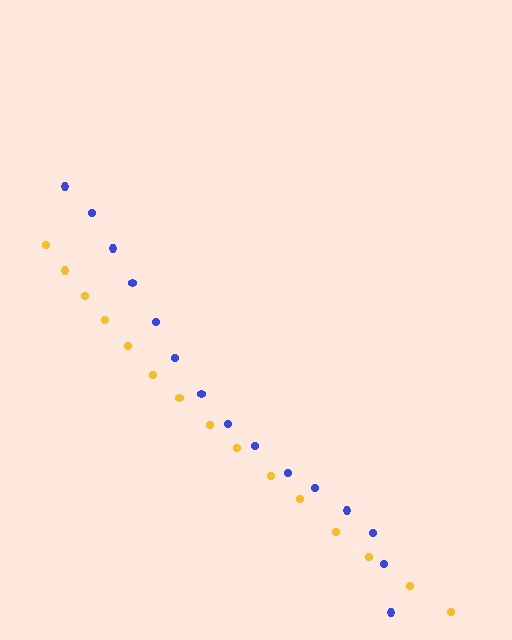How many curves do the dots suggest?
There are 2 distinct paths.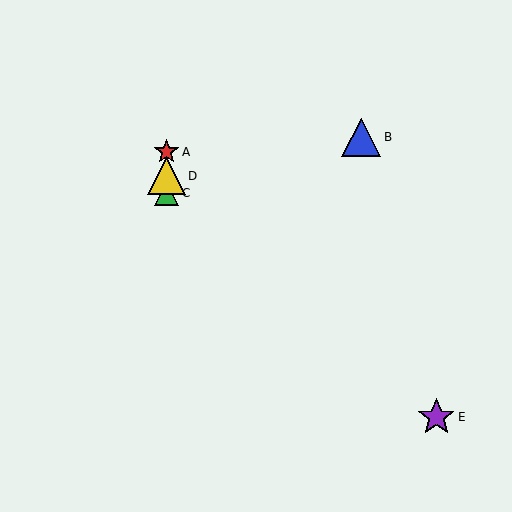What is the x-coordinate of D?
Object D is at x≈167.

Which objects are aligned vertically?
Objects A, C, D are aligned vertically.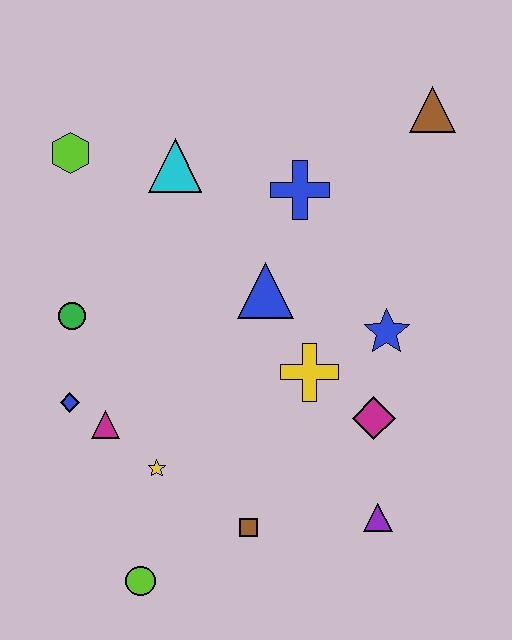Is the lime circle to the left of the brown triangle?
Yes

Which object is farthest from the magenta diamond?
The lime hexagon is farthest from the magenta diamond.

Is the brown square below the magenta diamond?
Yes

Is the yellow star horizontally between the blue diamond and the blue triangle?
Yes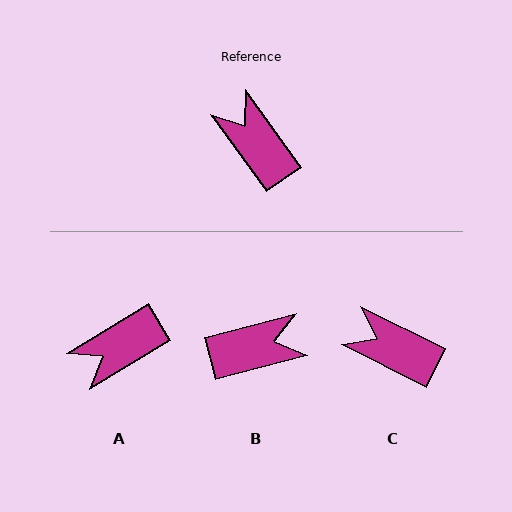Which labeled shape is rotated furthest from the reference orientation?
B, about 111 degrees away.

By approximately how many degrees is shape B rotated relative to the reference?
Approximately 111 degrees clockwise.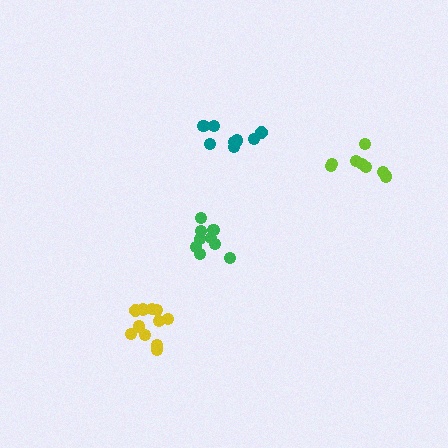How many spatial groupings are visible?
There are 4 spatial groupings.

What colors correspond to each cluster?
The clusters are colored: lime, green, teal, yellow.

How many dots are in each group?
Group 1: 8 dots, Group 2: 9 dots, Group 3: 8 dots, Group 4: 11 dots (36 total).